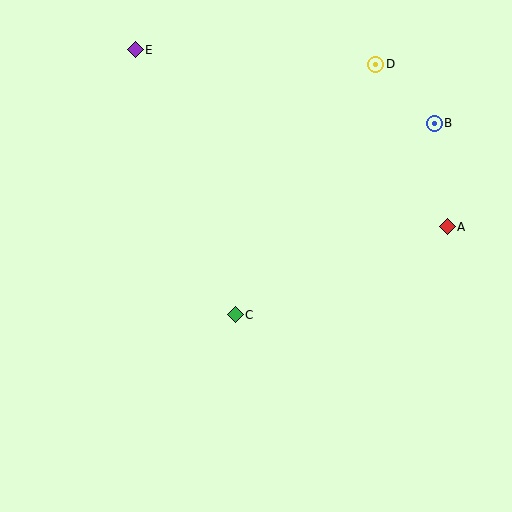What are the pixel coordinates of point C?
Point C is at (235, 315).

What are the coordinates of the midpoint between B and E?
The midpoint between B and E is at (285, 86).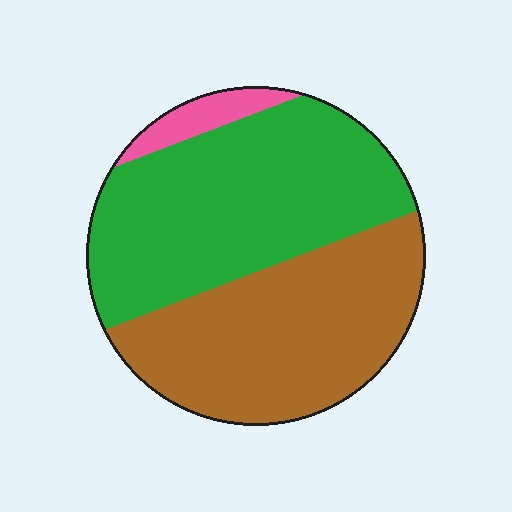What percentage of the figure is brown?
Brown covers 44% of the figure.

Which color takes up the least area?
Pink, at roughly 5%.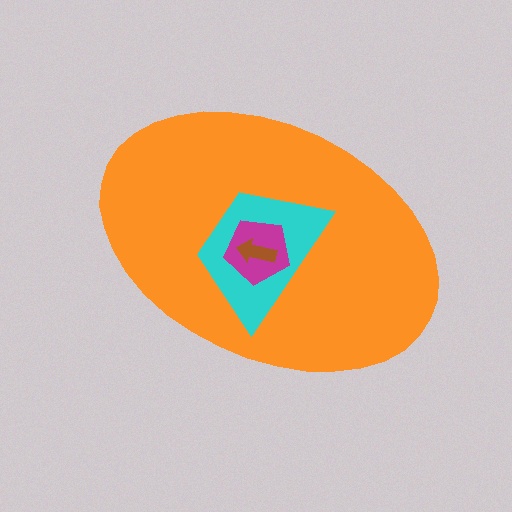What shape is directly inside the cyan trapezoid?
The magenta pentagon.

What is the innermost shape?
The brown arrow.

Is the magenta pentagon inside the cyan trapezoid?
Yes.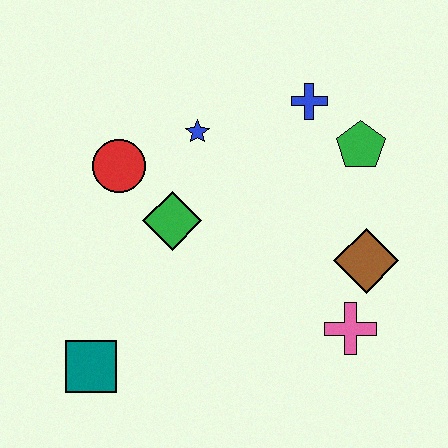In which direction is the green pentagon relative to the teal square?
The green pentagon is to the right of the teal square.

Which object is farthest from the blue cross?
The teal square is farthest from the blue cross.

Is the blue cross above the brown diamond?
Yes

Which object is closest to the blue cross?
The green pentagon is closest to the blue cross.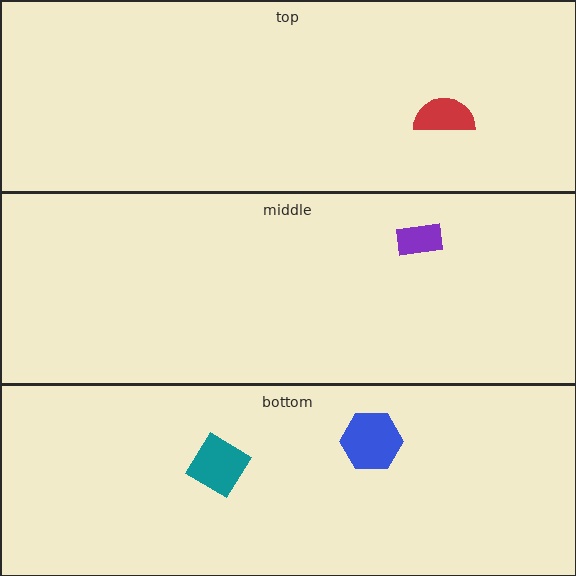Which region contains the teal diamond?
The bottom region.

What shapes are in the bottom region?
The blue hexagon, the teal diamond.